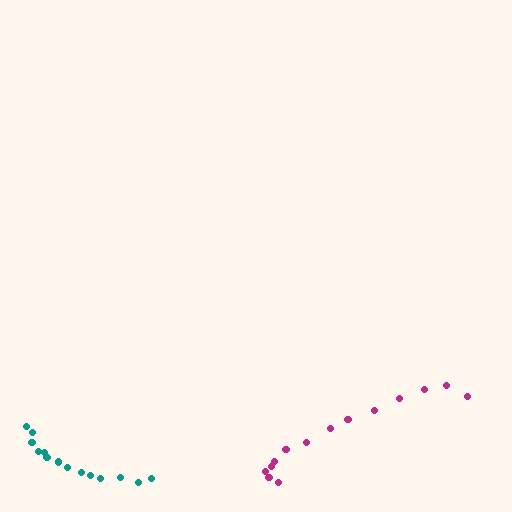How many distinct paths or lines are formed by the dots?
There are 2 distinct paths.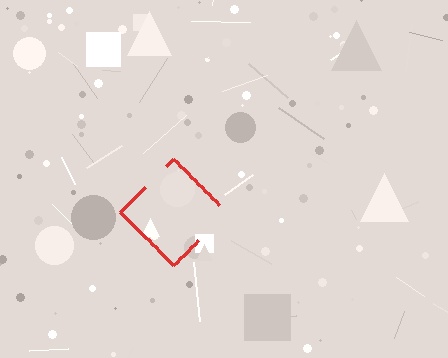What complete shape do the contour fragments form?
The contour fragments form a diamond.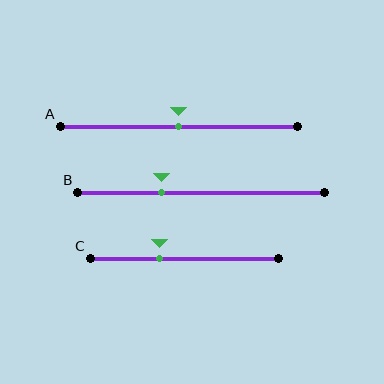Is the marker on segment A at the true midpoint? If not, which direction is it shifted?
Yes, the marker on segment A is at the true midpoint.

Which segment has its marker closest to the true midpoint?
Segment A has its marker closest to the true midpoint.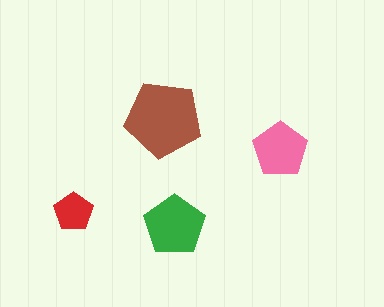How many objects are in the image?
There are 4 objects in the image.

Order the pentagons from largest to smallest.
the brown one, the green one, the pink one, the red one.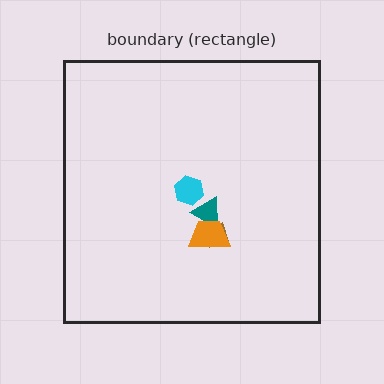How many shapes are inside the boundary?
4 inside, 0 outside.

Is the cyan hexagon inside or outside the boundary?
Inside.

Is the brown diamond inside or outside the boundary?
Inside.